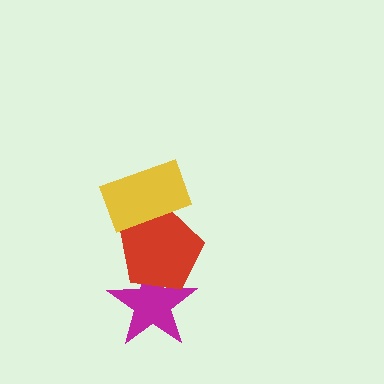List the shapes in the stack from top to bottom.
From top to bottom: the yellow rectangle, the red pentagon, the magenta star.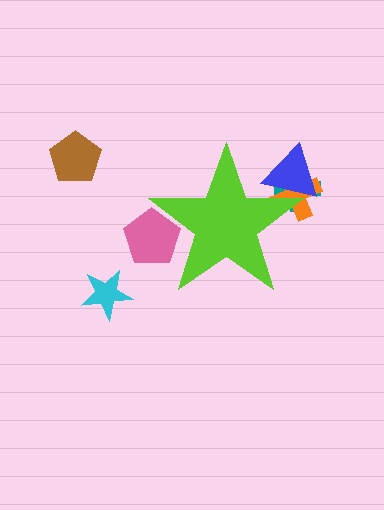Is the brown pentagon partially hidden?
No, the brown pentagon is fully visible.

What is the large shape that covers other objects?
A lime star.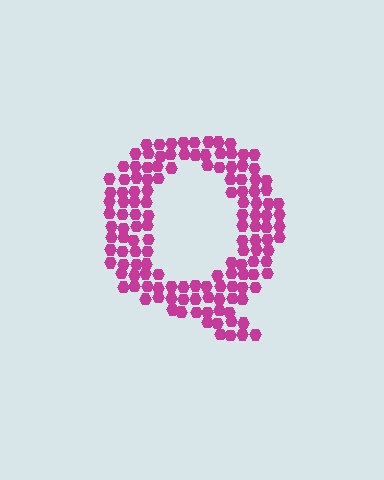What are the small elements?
The small elements are hexagons.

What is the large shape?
The large shape is the letter Q.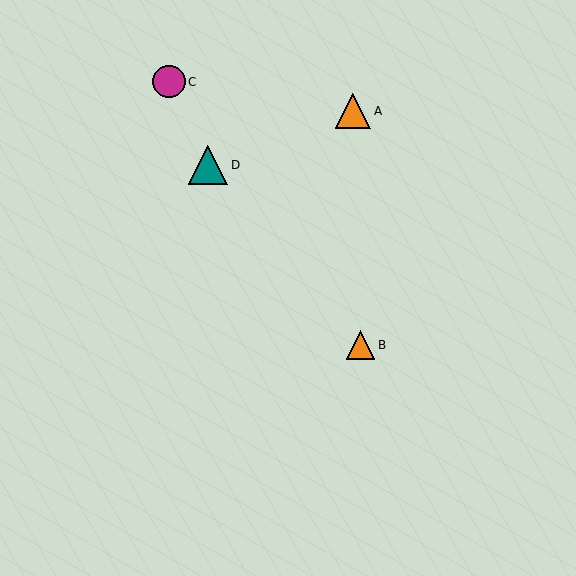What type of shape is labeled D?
Shape D is a teal triangle.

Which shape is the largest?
The teal triangle (labeled D) is the largest.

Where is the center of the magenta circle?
The center of the magenta circle is at (169, 82).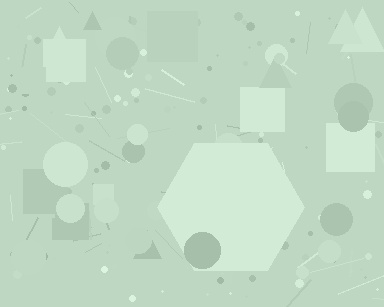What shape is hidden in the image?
A hexagon is hidden in the image.